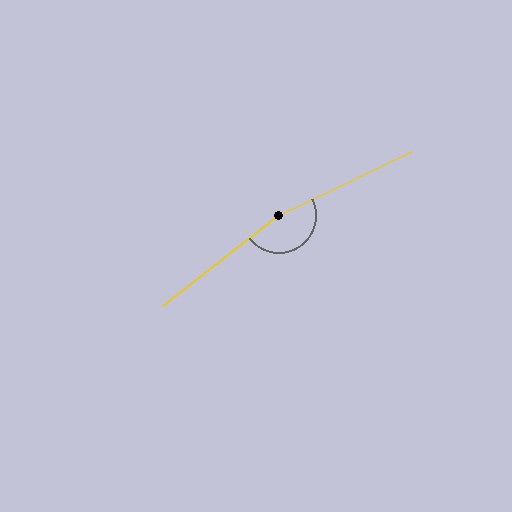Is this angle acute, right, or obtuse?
It is obtuse.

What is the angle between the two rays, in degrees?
Approximately 168 degrees.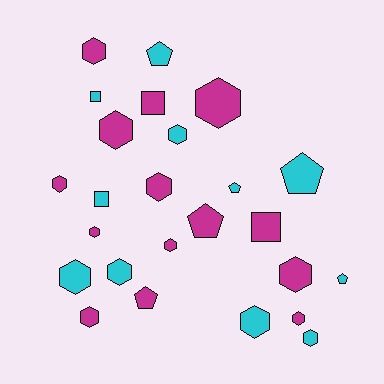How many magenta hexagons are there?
There are 10 magenta hexagons.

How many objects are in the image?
There are 25 objects.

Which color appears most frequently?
Magenta, with 14 objects.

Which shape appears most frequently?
Hexagon, with 15 objects.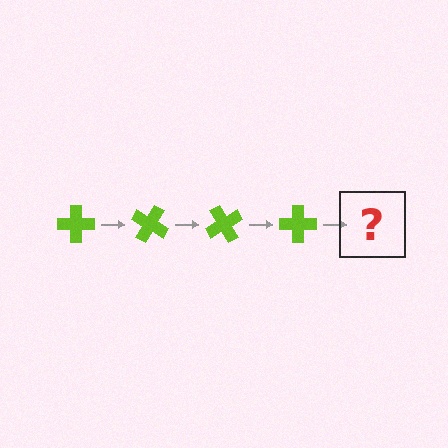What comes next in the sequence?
The next element should be a lime cross rotated 120 degrees.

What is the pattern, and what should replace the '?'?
The pattern is that the cross rotates 30 degrees each step. The '?' should be a lime cross rotated 120 degrees.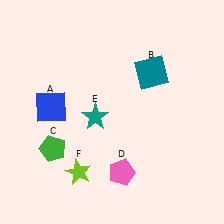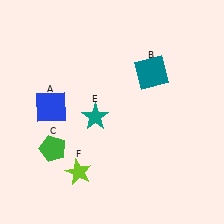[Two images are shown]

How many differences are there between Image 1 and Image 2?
There is 1 difference between the two images.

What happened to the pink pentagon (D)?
The pink pentagon (D) was removed in Image 2. It was in the bottom-right area of Image 1.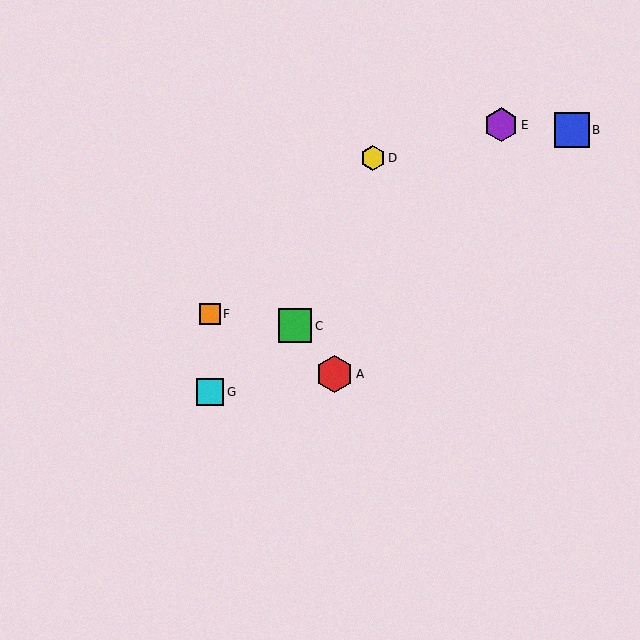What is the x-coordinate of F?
Object F is at x≈210.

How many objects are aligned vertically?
2 objects (F, G) are aligned vertically.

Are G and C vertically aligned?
No, G is at x≈210 and C is at x≈295.